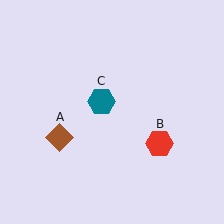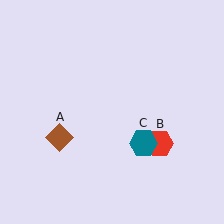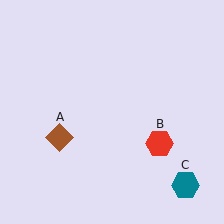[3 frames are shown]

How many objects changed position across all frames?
1 object changed position: teal hexagon (object C).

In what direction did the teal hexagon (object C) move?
The teal hexagon (object C) moved down and to the right.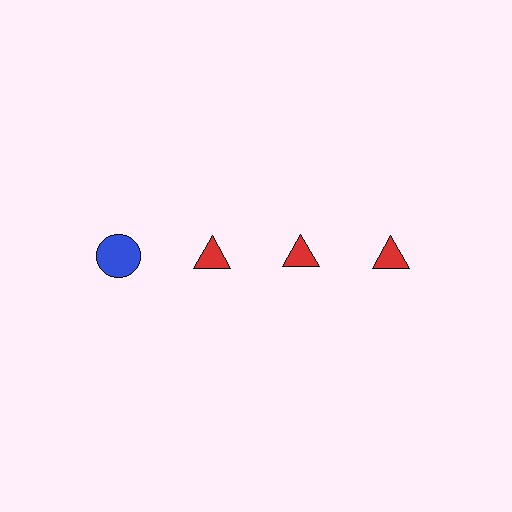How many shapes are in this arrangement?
There are 4 shapes arranged in a grid pattern.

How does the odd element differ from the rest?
It differs in both color (blue instead of red) and shape (circle instead of triangle).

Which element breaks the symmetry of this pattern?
The blue circle in the top row, leftmost column breaks the symmetry. All other shapes are red triangles.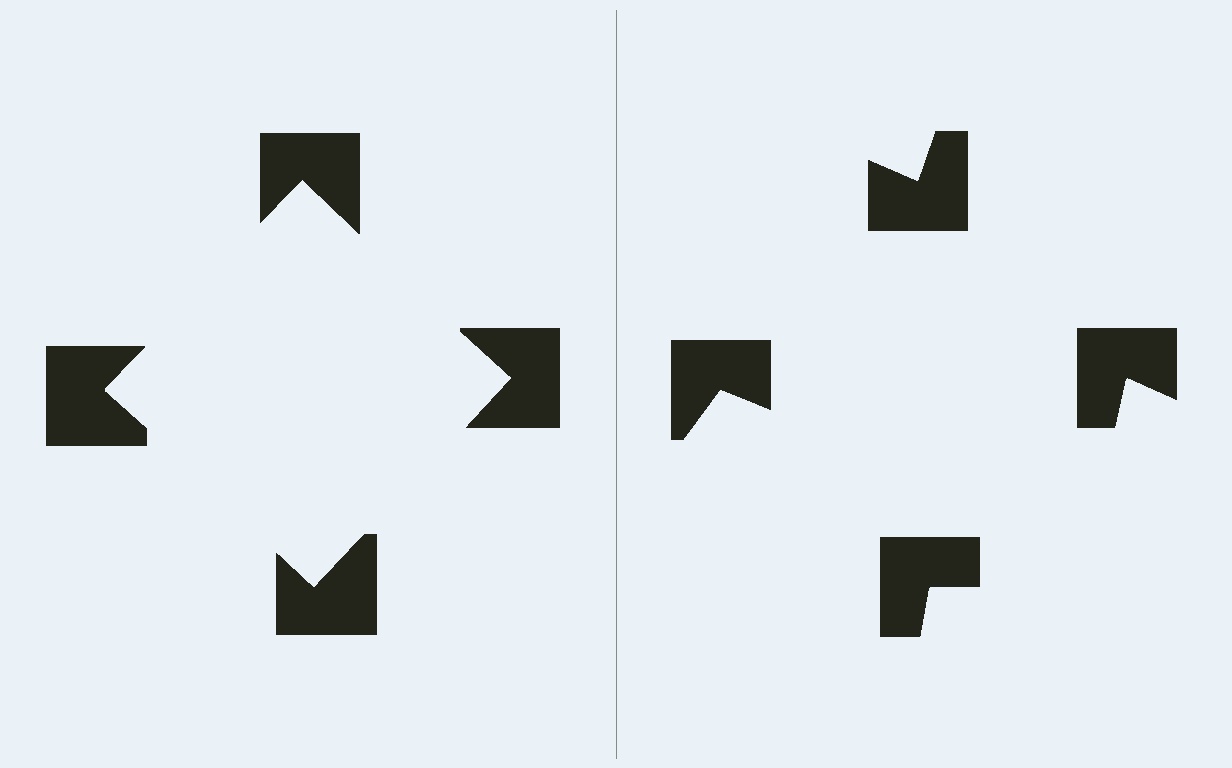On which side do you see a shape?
An illusory square appears on the left side. On the right side the wedge cuts are rotated, so no coherent shape forms.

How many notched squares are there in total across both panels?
8 — 4 on each side.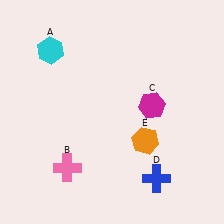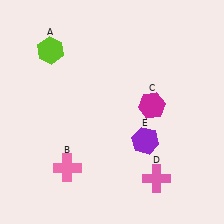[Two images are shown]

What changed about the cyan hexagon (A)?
In Image 1, A is cyan. In Image 2, it changed to lime.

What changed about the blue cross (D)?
In Image 1, D is blue. In Image 2, it changed to pink.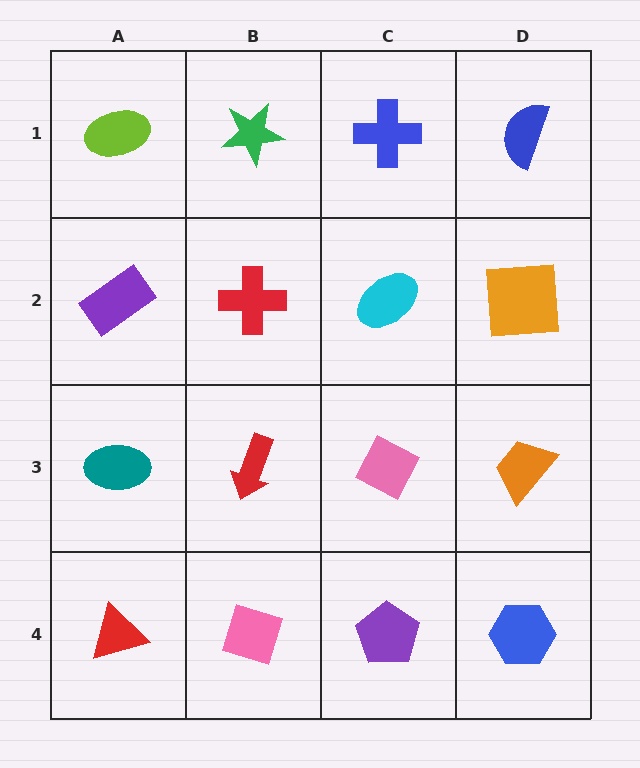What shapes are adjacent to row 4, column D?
An orange trapezoid (row 3, column D), a purple pentagon (row 4, column C).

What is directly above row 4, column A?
A teal ellipse.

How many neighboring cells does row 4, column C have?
3.